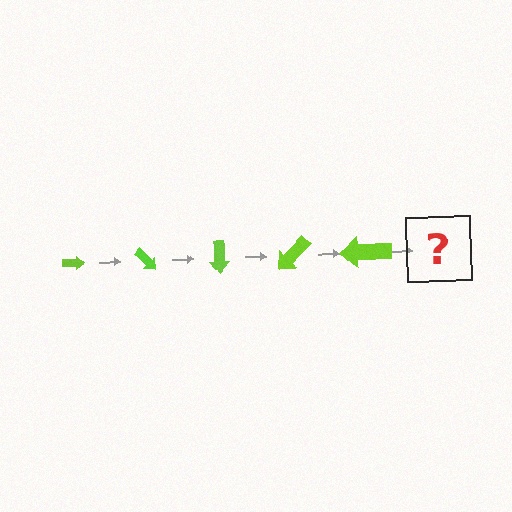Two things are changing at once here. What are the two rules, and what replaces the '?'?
The two rules are that the arrow grows larger each step and it rotates 45 degrees each step. The '?' should be an arrow, larger than the previous one and rotated 225 degrees from the start.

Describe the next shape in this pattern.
It should be an arrow, larger than the previous one and rotated 225 degrees from the start.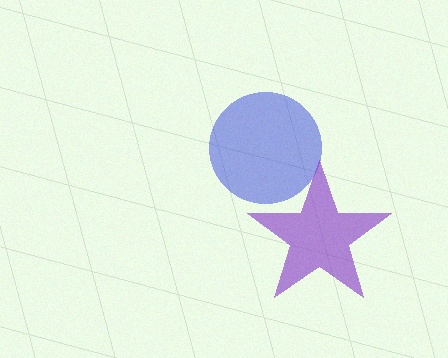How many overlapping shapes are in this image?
There are 2 overlapping shapes in the image.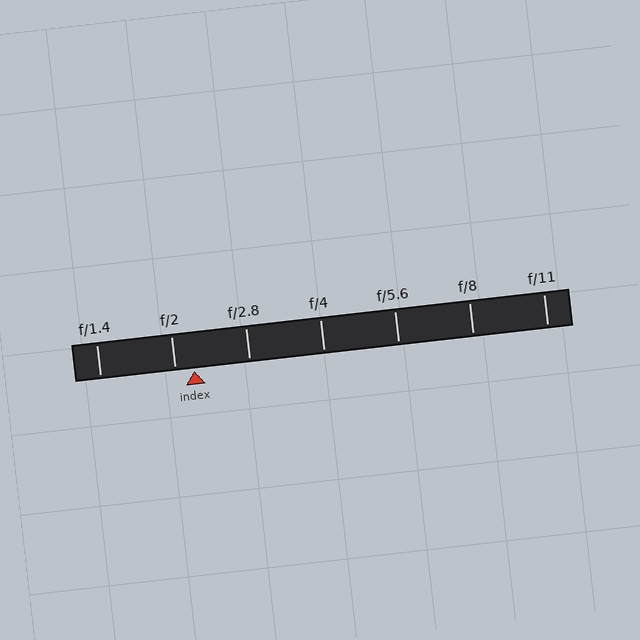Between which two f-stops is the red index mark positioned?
The index mark is between f/2 and f/2.8.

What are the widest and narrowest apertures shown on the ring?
The widest aperture shown is f/1.4 and the narrowest is f/11.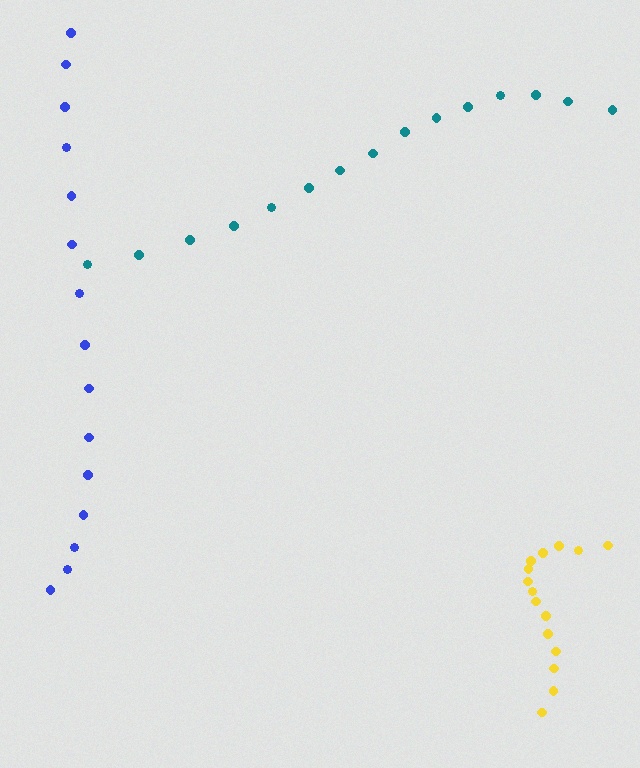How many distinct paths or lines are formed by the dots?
There are 3 distinct paths.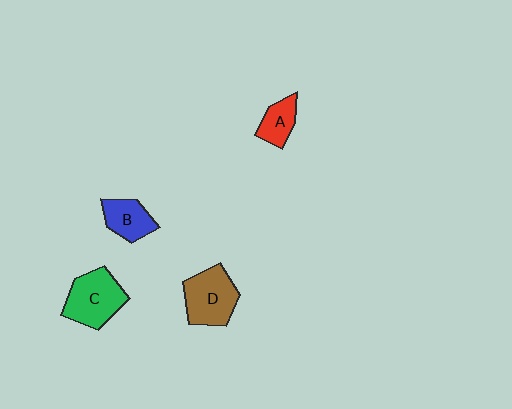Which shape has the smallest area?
Shape A (red).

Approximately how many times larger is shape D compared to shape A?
Approximately 1.9 times.